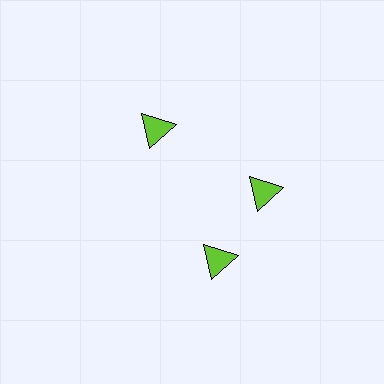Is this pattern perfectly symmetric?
No. The 3 lime triangles are arranged in a ring, but one element near the 7 o'clock position is rotated out of alignment along the ring, breaking the 3-fold rotational symmetry.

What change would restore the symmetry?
The symmetry would be restored by rotating it back into even spacing with its neighbors so that all 3 triangles sit at equal angles and equal distance from the center.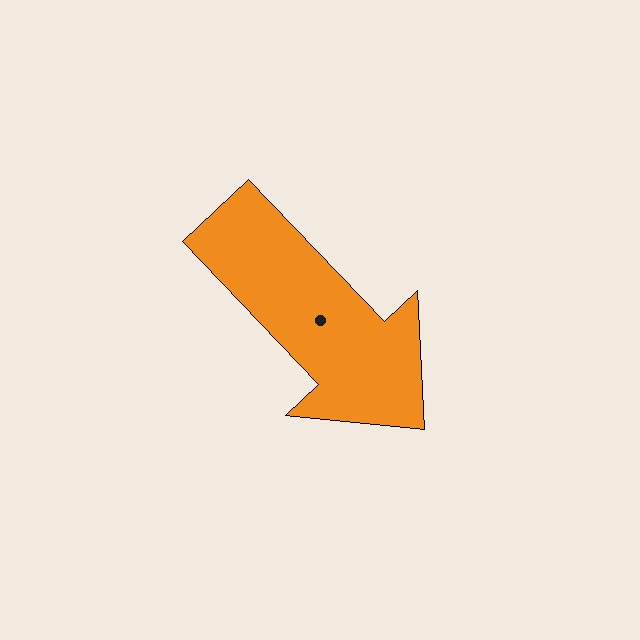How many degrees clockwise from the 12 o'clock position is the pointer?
Approximately 136 degrees.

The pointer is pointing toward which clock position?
Roughly 5 o'clock.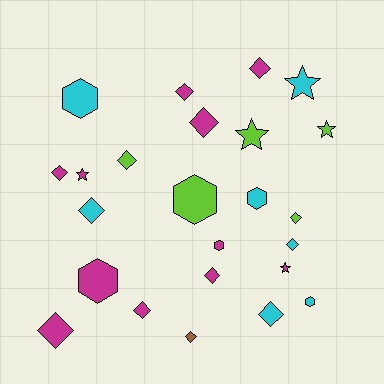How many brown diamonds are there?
There is 1 brown diamond.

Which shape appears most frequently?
Diamond, with 13 objects.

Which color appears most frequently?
Magenta, with 11 objects.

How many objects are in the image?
There are 24 objects.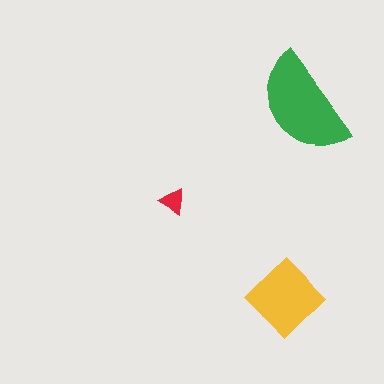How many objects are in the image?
There are 3 objects in the image.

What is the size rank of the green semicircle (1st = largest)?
1st.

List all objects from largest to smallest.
The green semicircle, the yellow diamond, the red triangle.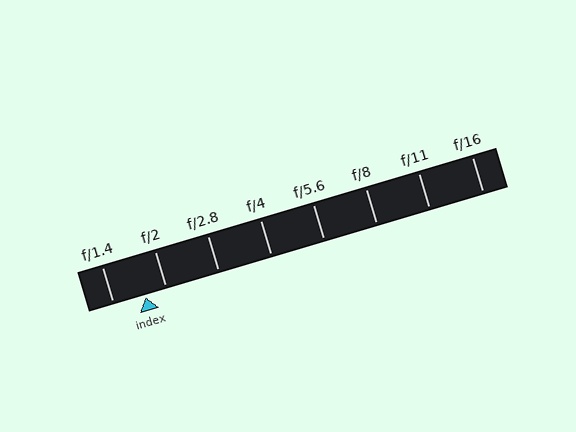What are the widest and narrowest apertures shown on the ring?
The widest aperture shown is f/1.4 and the narrowest is f/16.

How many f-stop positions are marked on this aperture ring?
There are 8 f-stop positions marked.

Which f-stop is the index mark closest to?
The index mark is closest to f/2.